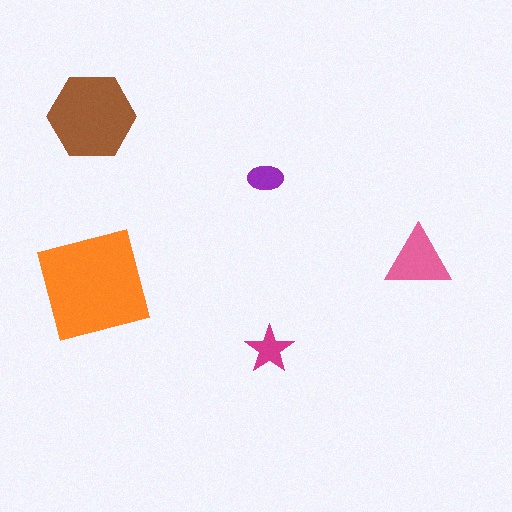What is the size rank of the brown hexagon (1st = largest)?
2nd.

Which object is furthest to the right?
The pink triangle is rightmost.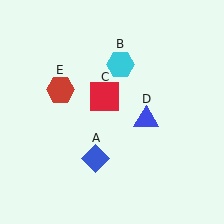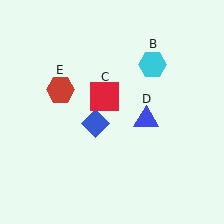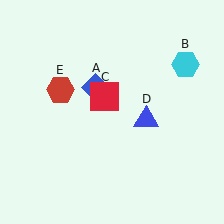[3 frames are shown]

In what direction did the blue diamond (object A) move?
The blue diamond (object A) moved up.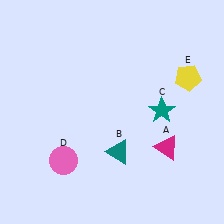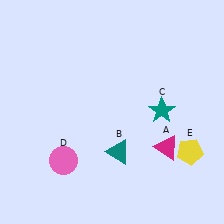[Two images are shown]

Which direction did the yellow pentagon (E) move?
The yellow pentagon (E) moved down.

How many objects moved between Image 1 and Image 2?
1 object moved between the two images.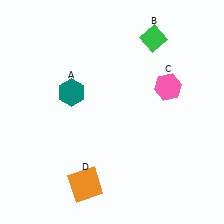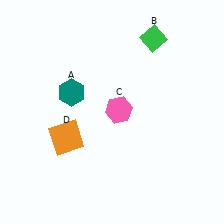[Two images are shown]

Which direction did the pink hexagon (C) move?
The pink hexagon (C) moved left.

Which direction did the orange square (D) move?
The orange square (D) moved up.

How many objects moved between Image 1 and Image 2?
2 objects moved between the two images.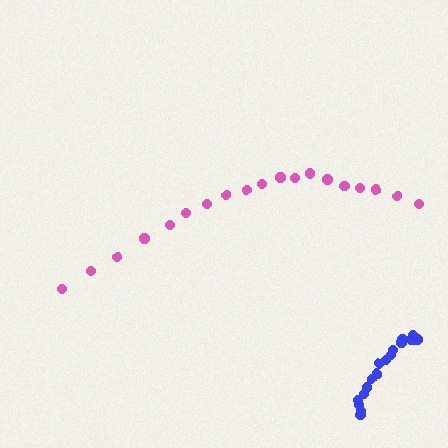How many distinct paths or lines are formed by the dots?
There are 2 distinct paths.